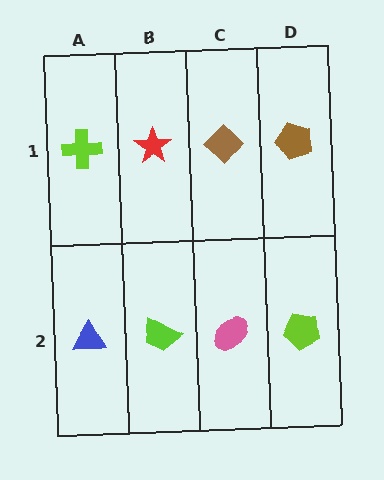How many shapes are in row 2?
4 shapes.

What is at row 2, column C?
A pink ellipse.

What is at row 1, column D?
A brown pentagon.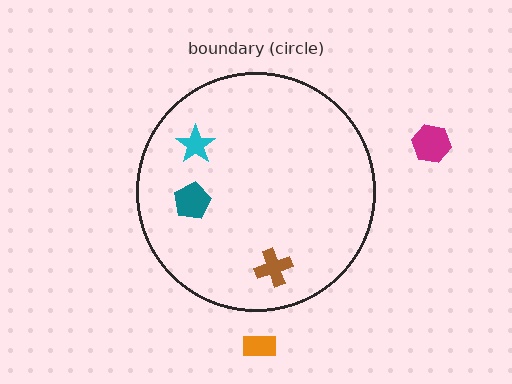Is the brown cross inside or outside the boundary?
Inside.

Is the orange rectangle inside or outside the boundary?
Outside.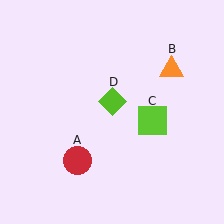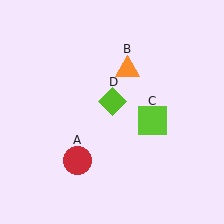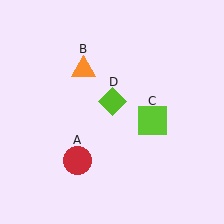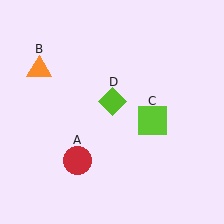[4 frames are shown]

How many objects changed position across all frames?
1 object changed position: orange triangle (object B).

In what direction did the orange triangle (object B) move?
The orange triangle (object B) moved left.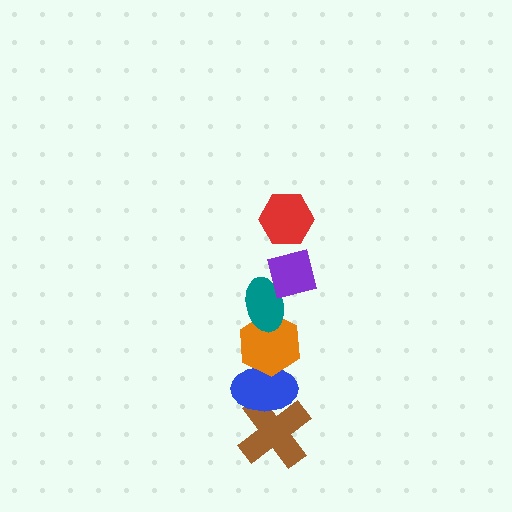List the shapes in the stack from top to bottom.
From top to bottom: the red hexagon, the purple square, the teal ellipse, the orange hexagon, the blue ellipse, the brown cross.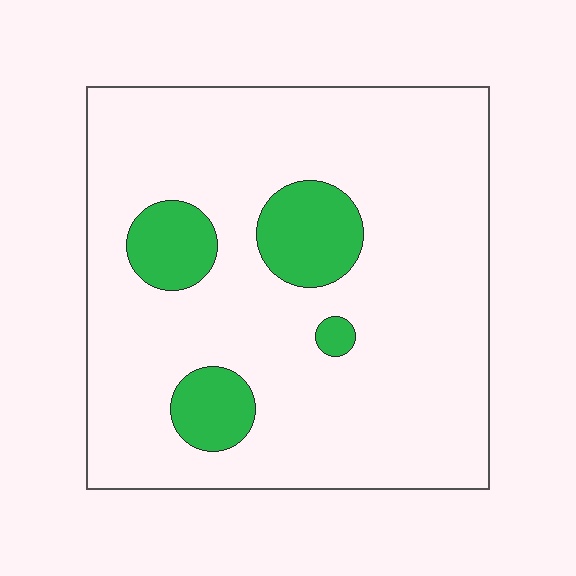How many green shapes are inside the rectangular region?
4.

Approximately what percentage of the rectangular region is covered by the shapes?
Approximately 15%.